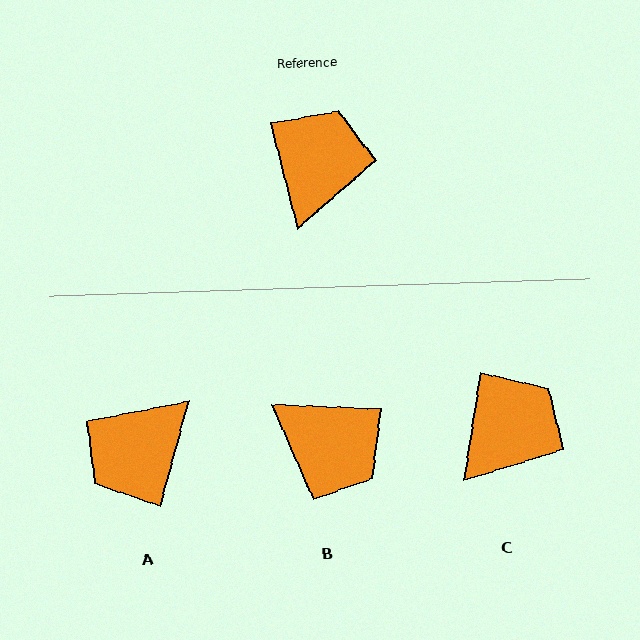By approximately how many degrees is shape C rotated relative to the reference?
Approximately 23 degrees clockwise.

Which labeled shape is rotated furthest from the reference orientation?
A, about 150 degrees away.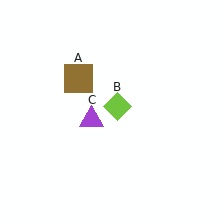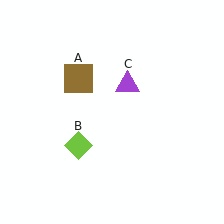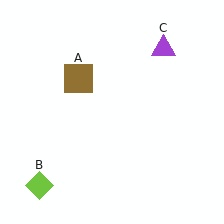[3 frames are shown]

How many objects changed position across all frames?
2 objects changed position: lime diamond (object B), purple triangle (object C).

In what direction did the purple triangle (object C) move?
The purple triangle (object C) moved up and to the right.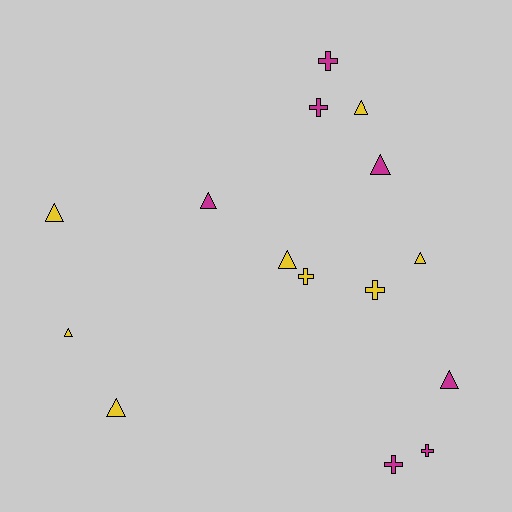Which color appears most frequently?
Yellow, with 8 objects.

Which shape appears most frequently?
Triangle, with 9 objects.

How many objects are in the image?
There are 15 objects.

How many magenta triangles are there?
There are 3 magenta triangles.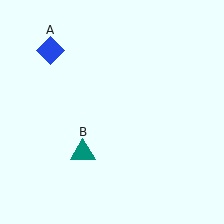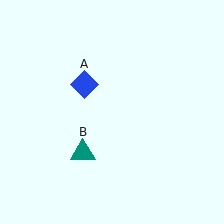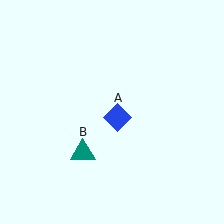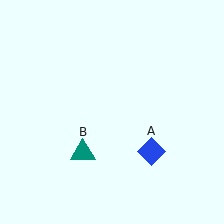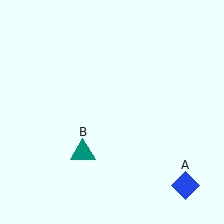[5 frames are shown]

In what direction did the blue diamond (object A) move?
The blue diamond (object A) moved down and to the right.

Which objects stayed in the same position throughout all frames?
Teal triangle (object B) remained stationary.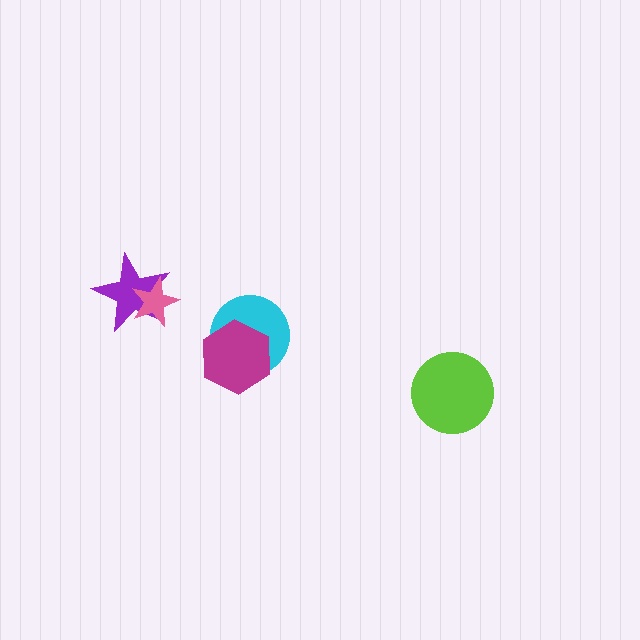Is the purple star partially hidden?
Yes, it is partially covered by another shape.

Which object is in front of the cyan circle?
The magenta hexagon is in front of the cyan circle.